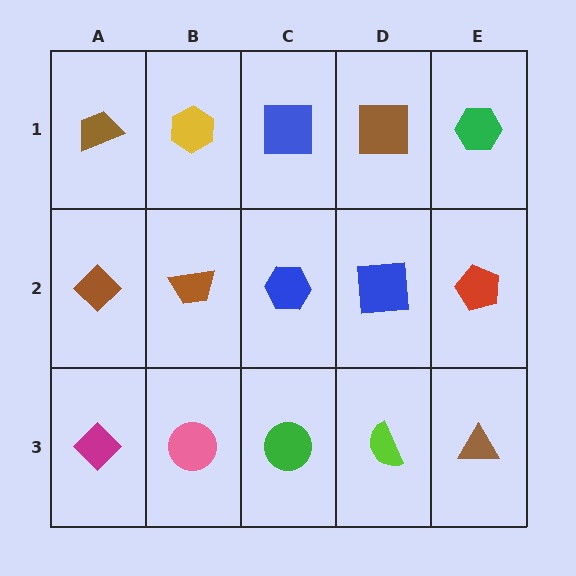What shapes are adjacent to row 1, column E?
A red pentagon (row 2, column E), a brown square (row 1, column D).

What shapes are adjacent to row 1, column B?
A brown trapezoid (row 2, column B), a brown trapezoid (row 1, column A), a blue square (row 1, column C).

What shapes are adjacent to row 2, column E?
A green hexagon (row 1, column E), a brown triangle (row 3, column E), a blue square (row 2, column D).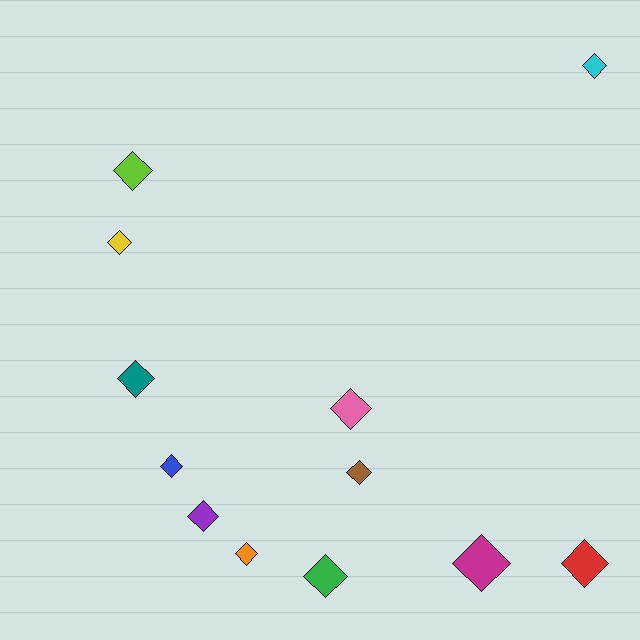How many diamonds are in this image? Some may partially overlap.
There are 12 diamonds.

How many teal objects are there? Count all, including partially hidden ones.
There is 1 teal object.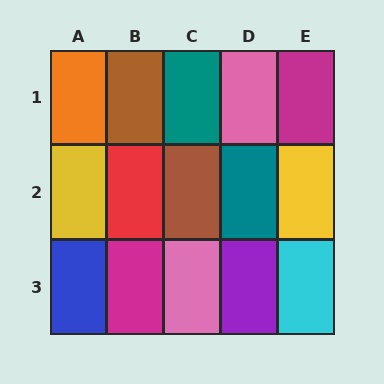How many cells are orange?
1 cell is orange.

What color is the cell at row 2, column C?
Brown.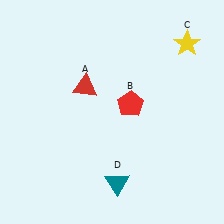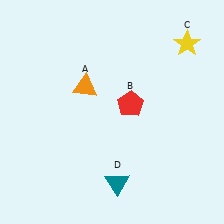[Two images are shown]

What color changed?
The triangle (A) changed from red in Image 1 to orange in Image 2.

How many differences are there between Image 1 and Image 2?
There is 1 difference between the two images.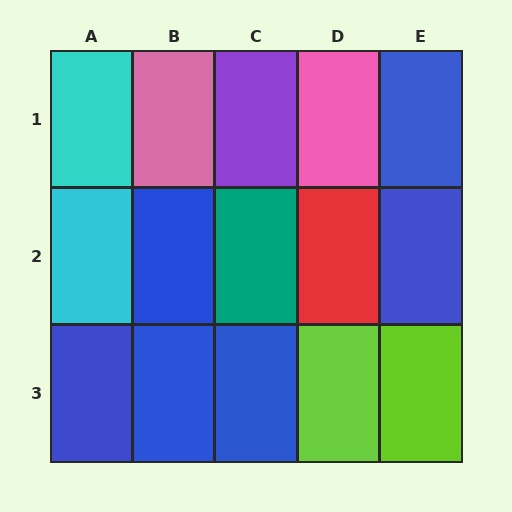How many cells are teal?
1 cell is teal.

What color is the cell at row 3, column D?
Lime.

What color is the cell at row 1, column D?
Pink.